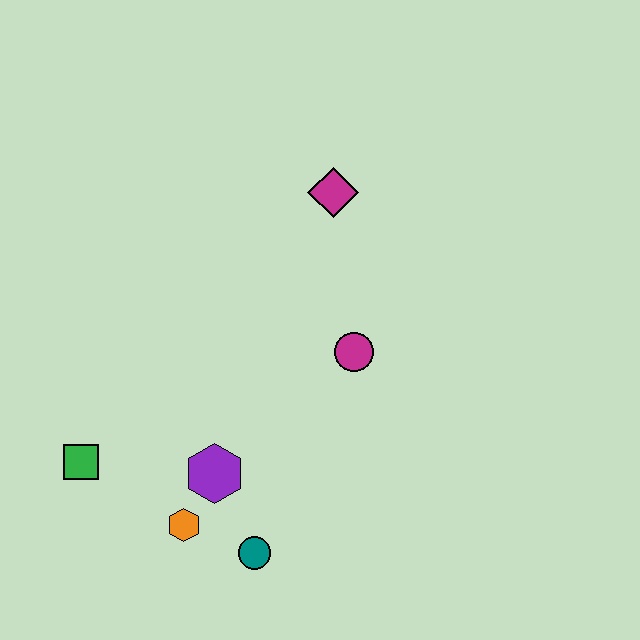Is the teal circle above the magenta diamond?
No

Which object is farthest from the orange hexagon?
The magenta diamond is farthest from the orange hexagon.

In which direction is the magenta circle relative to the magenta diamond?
The magenta circle is below the magenta diamond.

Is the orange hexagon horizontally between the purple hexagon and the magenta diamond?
No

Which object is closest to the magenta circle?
The magenta diamond is closest to the magenta circle.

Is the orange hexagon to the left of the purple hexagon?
Yes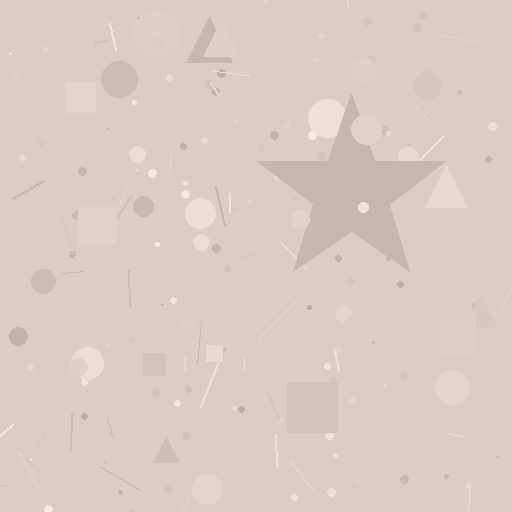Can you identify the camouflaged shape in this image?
The camouflaged shape is a star.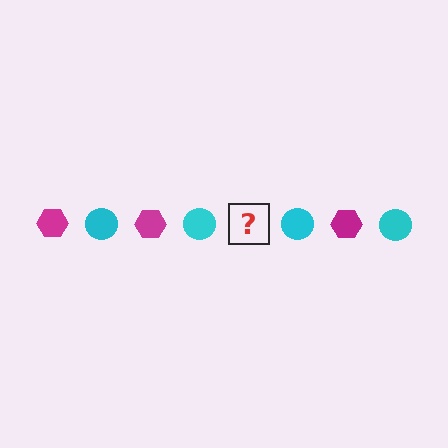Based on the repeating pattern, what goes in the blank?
The blank should be a magenta hexagon.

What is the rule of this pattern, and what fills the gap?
The rule is that the pattern alternates between magenta hexagon and cyan circle. The gap should be filled with a magenta hexagon.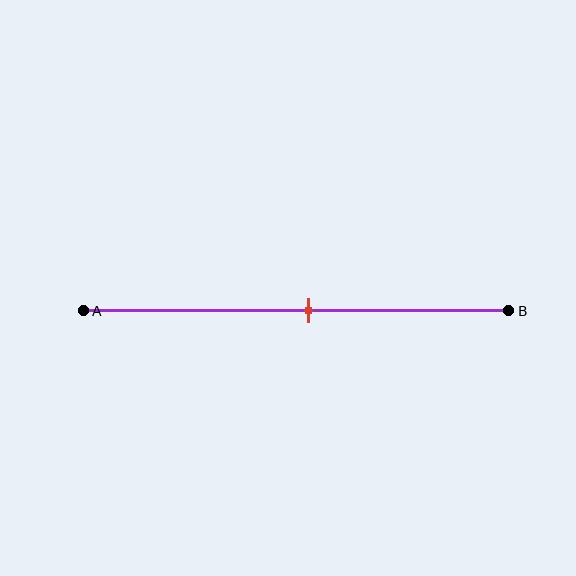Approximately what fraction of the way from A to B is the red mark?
The red mark is approximately 55% of the way from A to B.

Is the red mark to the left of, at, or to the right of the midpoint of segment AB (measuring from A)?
The red mark is to the right of the midpoint of segment AB.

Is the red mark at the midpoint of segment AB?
No, the mark is at about 55% from A, not at the 50% midpoint.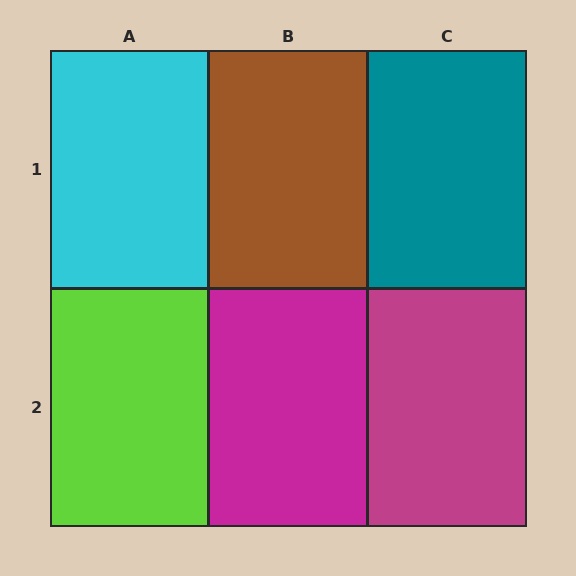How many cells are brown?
1 cell is brown.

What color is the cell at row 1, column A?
Cyan.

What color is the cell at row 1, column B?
Brown.